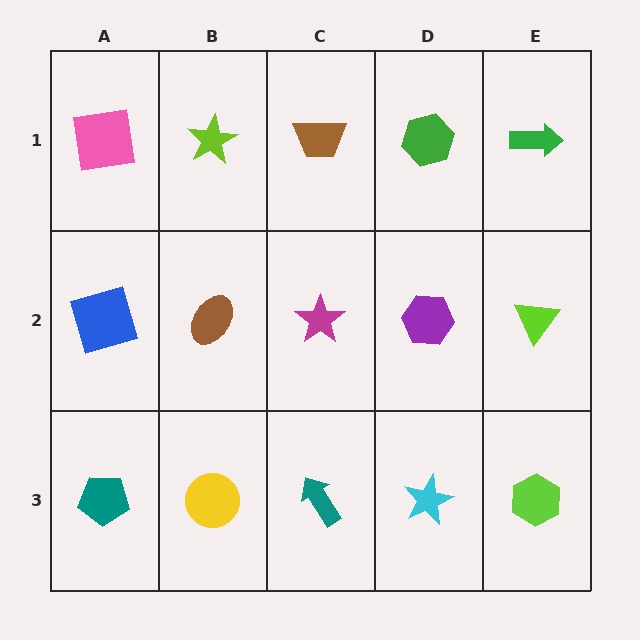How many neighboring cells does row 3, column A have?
2.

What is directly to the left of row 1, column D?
A brown trapezoid.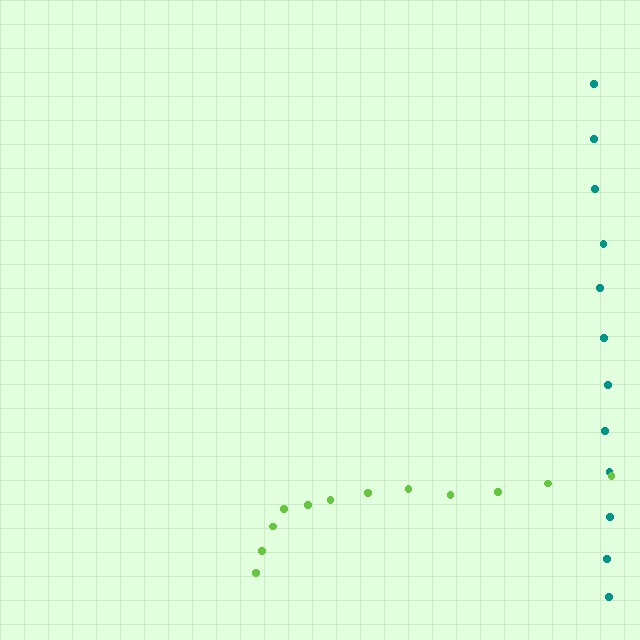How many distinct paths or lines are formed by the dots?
There are 2 distinct paths.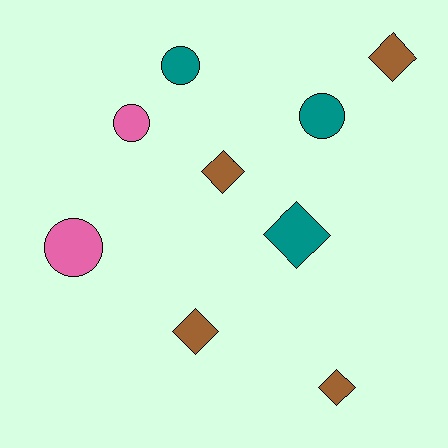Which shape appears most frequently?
Diamond, with 5 objects.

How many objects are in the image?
There are 9 objects.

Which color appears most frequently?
Brown, with 4 objects.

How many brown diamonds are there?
There are 4 brown diamonds.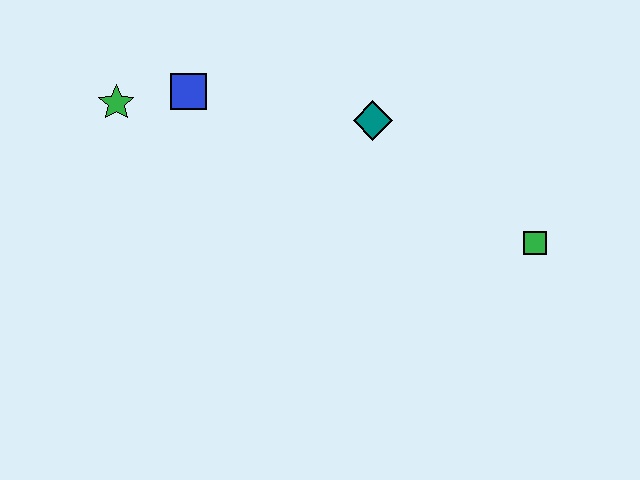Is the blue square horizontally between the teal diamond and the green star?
Yes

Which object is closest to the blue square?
The green star is closest to the blue square.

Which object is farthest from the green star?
The green square is farthest from the green star.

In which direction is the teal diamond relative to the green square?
The teal diamond is to the left of the green square.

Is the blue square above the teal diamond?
Yes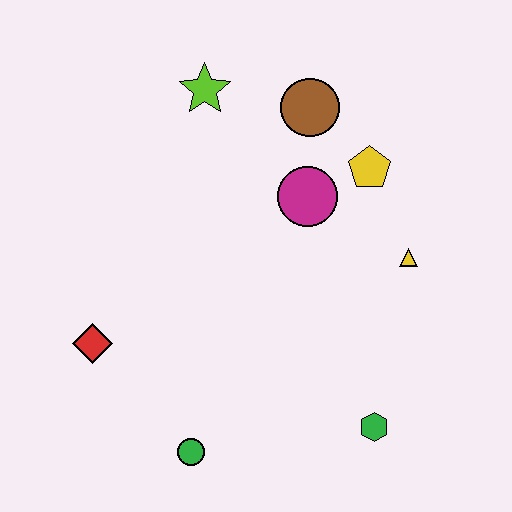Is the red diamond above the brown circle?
No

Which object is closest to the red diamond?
The green circle is closest to the red diamond.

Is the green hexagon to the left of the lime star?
No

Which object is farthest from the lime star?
The green hexagon is farthest from the lime star.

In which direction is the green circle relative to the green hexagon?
The green circle is to the left of the green hexagon.